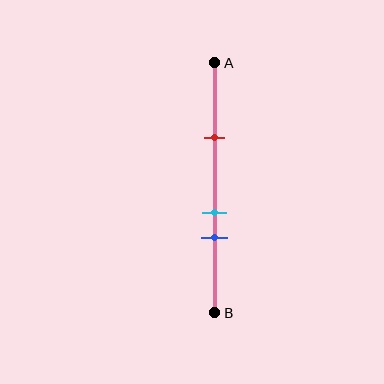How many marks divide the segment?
There are 3 marks dividing the segment.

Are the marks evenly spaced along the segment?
No, the marks are not evenly spaced.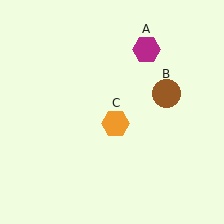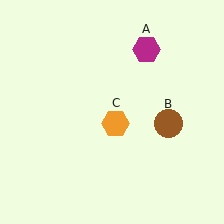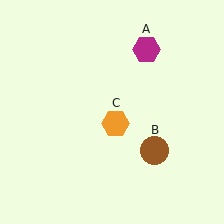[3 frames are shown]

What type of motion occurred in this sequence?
The brown circle (object B) rotated clockwise around the center of the scene.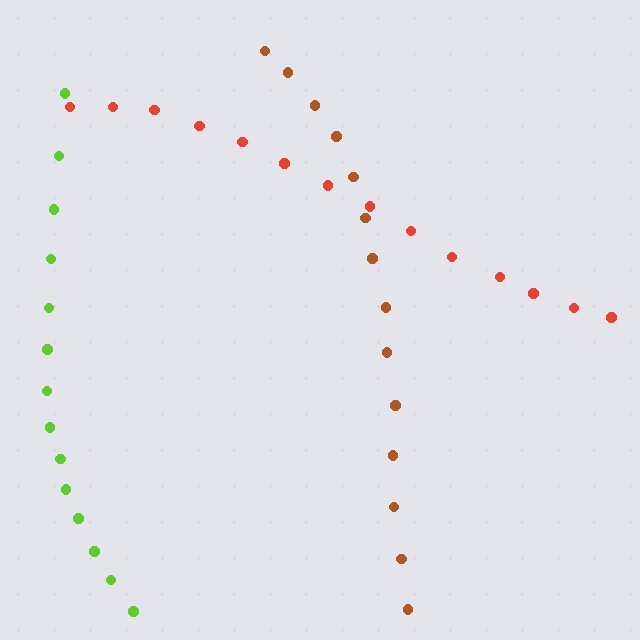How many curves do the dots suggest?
There are 3 distinct paths.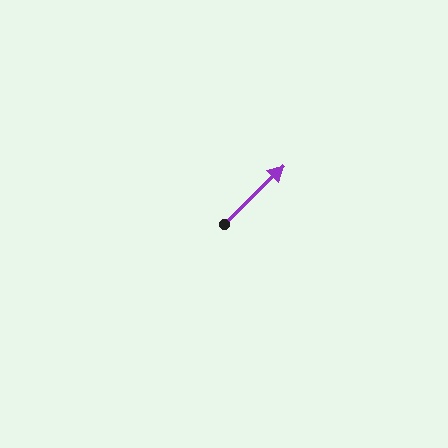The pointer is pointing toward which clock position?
Roughly 2 o'clock.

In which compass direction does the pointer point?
Northeast.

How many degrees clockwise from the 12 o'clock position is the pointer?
Approximately 45 degrees.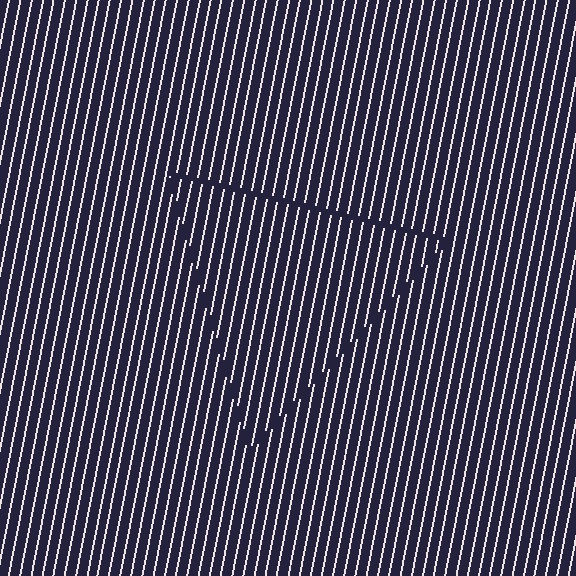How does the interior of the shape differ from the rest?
The interior of the shape contains the same grating, shifted by half a period — the contour is defined by the phase discontinuity where line-ends from the inner and outer gratings abut.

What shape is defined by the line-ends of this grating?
An illusory triangle. The interior of the shape contains the same grating, shifted by half a period — the contour is defined by the phase discontinuity where line-ends from the inner and outer gratings abut.